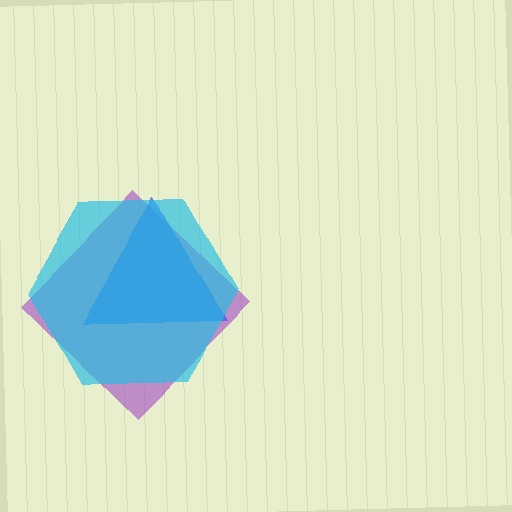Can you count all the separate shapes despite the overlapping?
Yes, there are 3 separate shapes.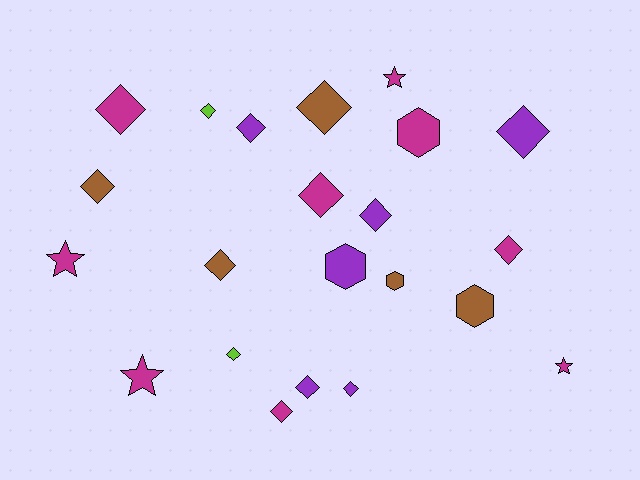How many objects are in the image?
There are 22 objects.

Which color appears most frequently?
Magenta, with 9 objects.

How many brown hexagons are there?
There are 2 brown hexagons.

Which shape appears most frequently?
Diamond, with 14 objects.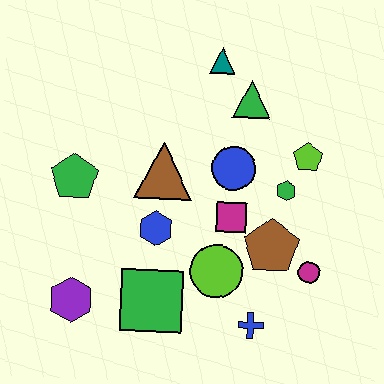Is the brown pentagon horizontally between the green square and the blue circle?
No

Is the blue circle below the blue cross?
No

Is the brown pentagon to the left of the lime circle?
No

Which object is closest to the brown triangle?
The blue hexagon is closest to the brown triangle.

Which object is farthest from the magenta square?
The purple hexagon is farthest from the magenta square.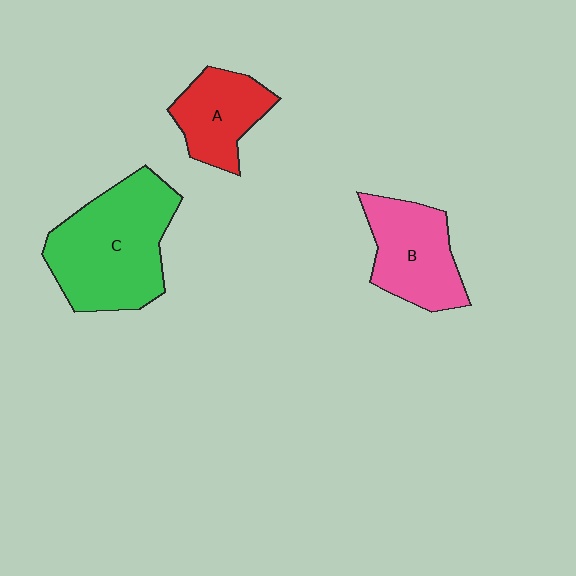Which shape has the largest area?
Shape C (green).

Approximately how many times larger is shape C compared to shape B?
Approximately 1.6 times.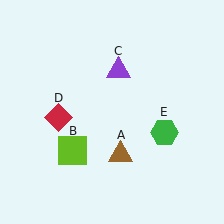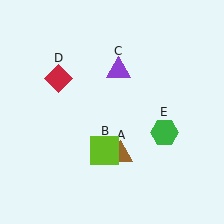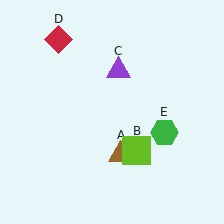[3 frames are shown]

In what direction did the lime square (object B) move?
The lime square (object B) moved right.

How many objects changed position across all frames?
2 objects changed position: lime square (object B), red diamond (object D).